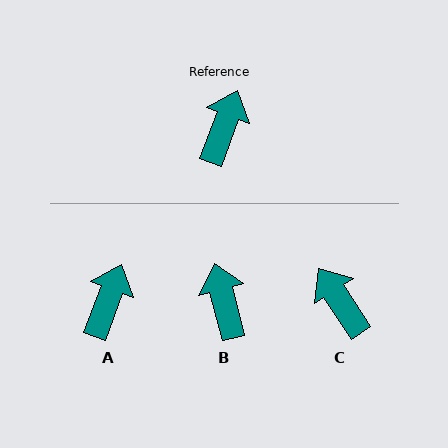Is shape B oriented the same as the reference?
No, it is off by about 35 degrees.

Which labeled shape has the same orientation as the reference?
A.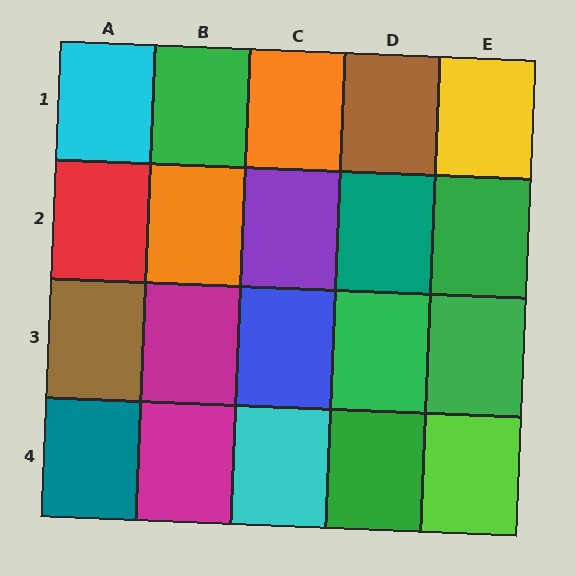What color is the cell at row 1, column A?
Cyan.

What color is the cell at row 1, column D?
Brown.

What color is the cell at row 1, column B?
Green.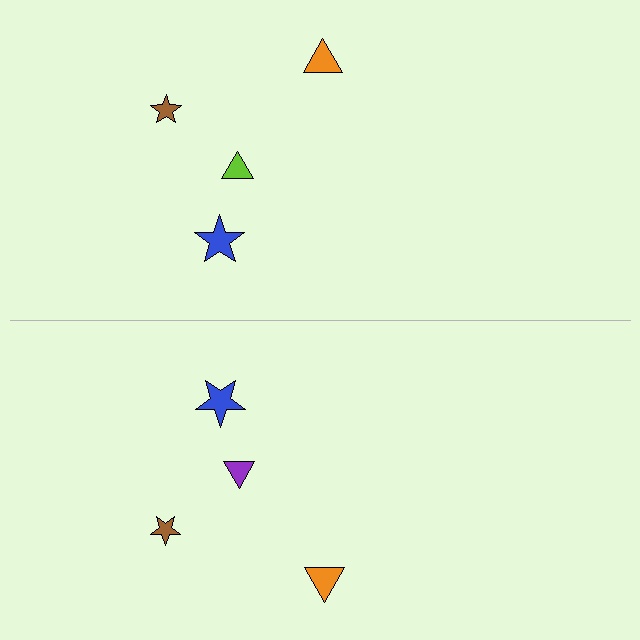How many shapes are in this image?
There are 8 shapes in this image.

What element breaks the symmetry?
The purple triangle on the bottom side breaks the symmetry — its mirror counterpart is lime.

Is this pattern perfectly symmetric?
No, the pattern is not perfectly symmetric. The purple triangle on the bottom side breaks the symmetry — its mirror counterpart is lime.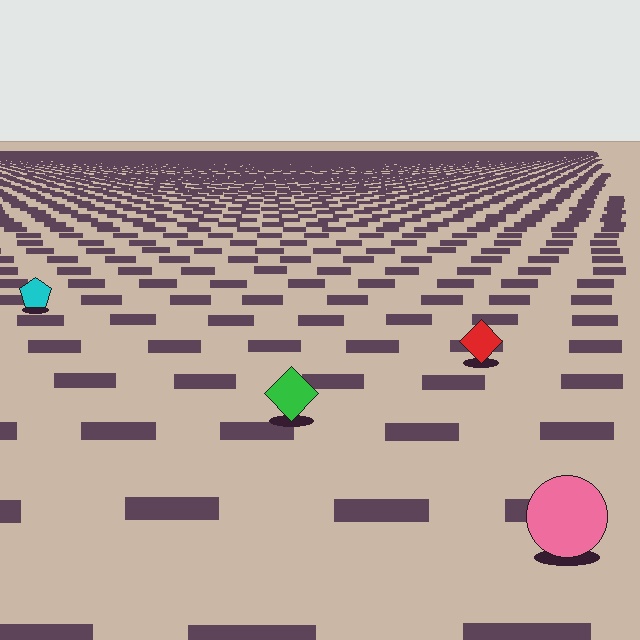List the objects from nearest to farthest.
From nearest to farthest: the pink circle, the green diamond, the red diamond, the cyan pentagon.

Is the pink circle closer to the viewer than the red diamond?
Yes. The pink circle is closer — you can tell from the texture gradient: the ground texture is coarser near it.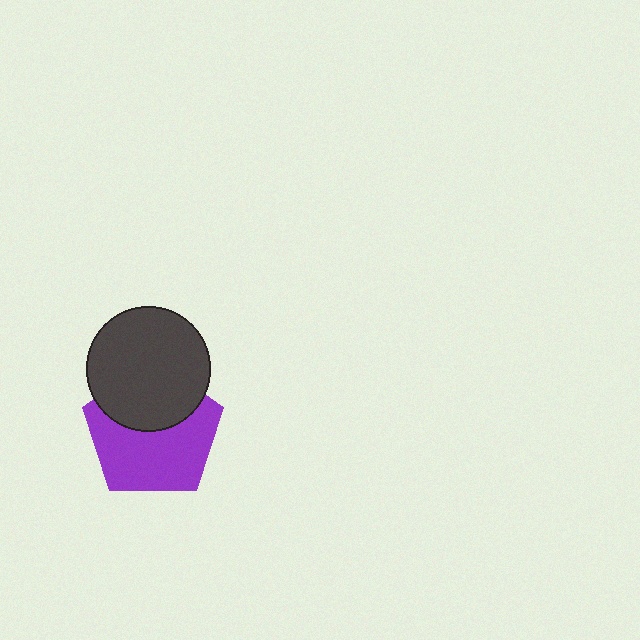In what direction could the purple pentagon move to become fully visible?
The purple pentagon could move down. That would shift it out from behind the dark gray circle entirely.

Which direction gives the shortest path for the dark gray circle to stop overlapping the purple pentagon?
Moving up gives the shortest separation.